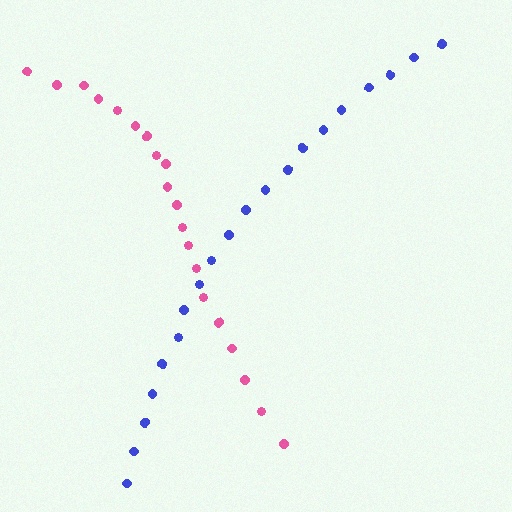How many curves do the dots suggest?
There are 2 distinct paths.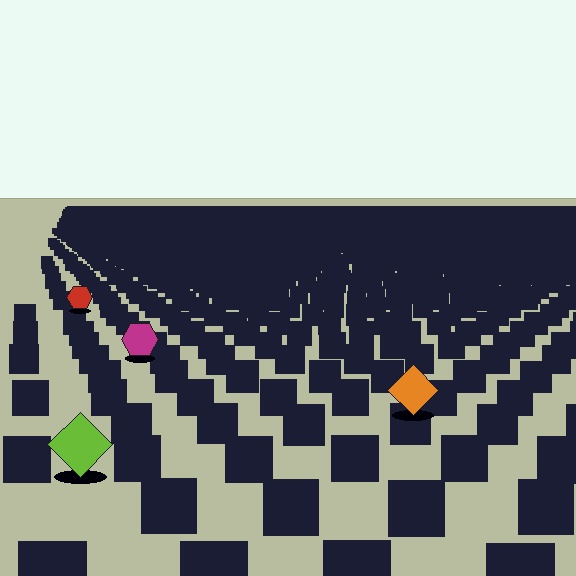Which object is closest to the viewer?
The lime diamond is closest. The texture marks near it are larger and more spread out.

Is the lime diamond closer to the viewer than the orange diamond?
Yes. The lime diamond is closer — you can tell from the texture gradient: the ground texture is coarser near it.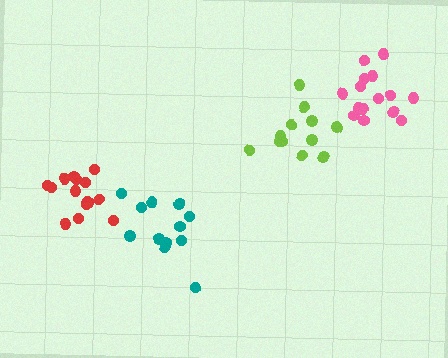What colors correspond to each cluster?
The clusters are colored: lime, teal, pink, red.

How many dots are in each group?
Group 1: 12 dots, Group 2: 12 dots, Group 3: 15 dots, Group 4: 15 dots (54 total).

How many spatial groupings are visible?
There are 4 spatial groupings.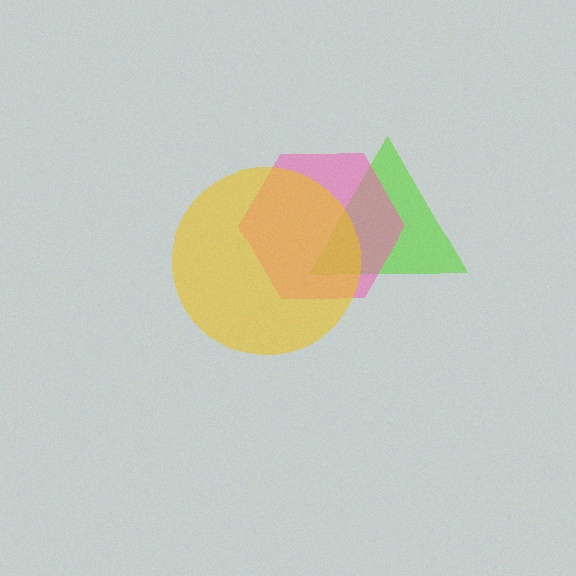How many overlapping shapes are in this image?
There are 3 overlapping shapes in the image.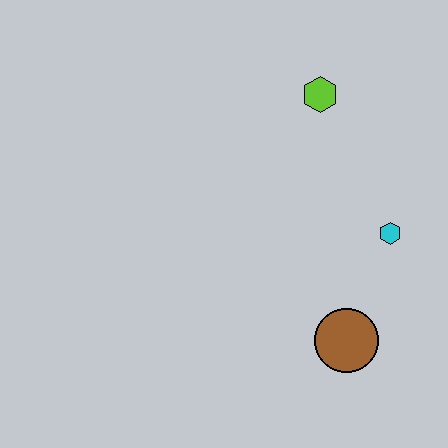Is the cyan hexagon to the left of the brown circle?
No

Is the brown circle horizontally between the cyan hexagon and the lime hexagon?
Yes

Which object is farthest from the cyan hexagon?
The lime hexagon is farthest from the cyan hexagon.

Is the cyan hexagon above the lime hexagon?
No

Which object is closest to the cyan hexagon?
The brown circle is closest to the cyan hexagon.